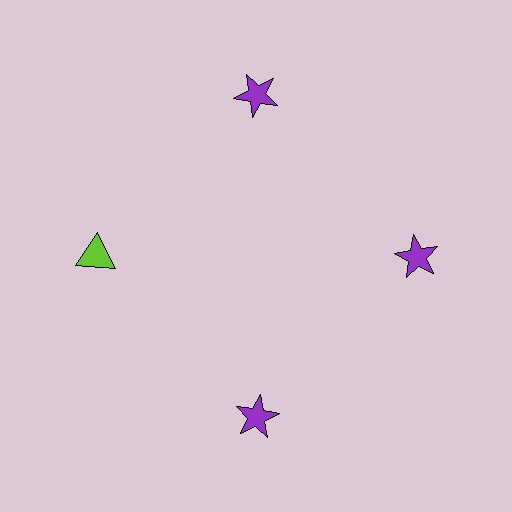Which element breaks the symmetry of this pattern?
The lime triangle at roughly the 9 o'clock position breaks the symmetry. All other shapes are purple stars.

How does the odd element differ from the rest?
It differs in both color (lime instead of purple) and shape (triangle instead of star).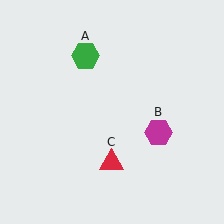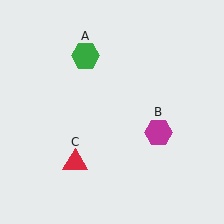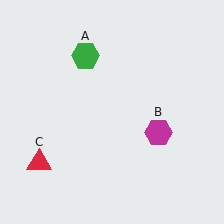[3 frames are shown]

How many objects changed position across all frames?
1 object changed position: red triangle (object C).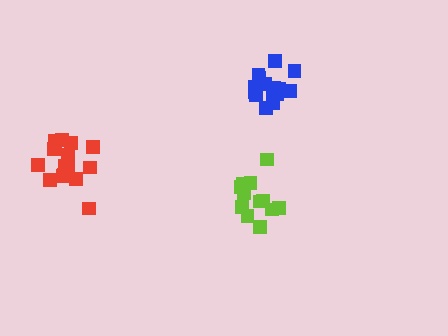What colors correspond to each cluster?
The clusters are colored: red, lime, blue.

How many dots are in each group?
Group 1: 15 dots, Group 2: 12 dots, Group 3: 15 dots (42 total).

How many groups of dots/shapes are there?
There are 3 groups.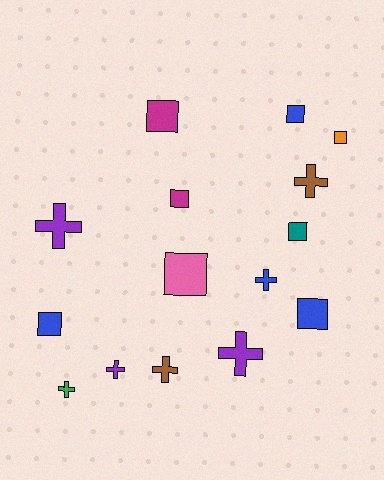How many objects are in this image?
There are 15 objects.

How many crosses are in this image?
There are 7 crosses.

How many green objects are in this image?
There is 1 green object.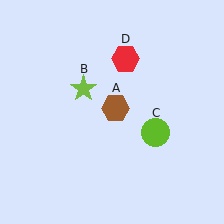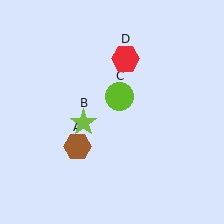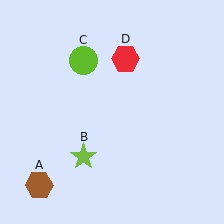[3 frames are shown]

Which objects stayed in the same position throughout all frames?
Red hexagon (object D) remained stationary.